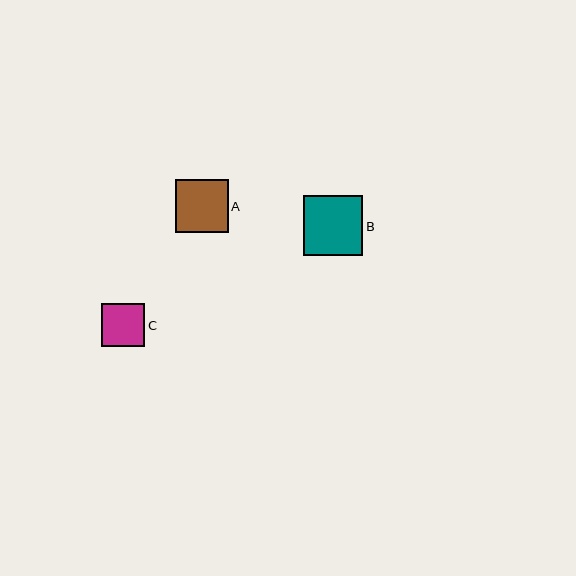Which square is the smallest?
Square C is the smallest with a size of approximately 43 pixels.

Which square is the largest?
Square B is the largest with a size of approximately 60 pixels.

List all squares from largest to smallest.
From largest to smallest: B, A, C.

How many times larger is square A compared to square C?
Square A is approximately 1.2 times the size of square C.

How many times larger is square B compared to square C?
Square B is approximately 1.4 times the size of square C.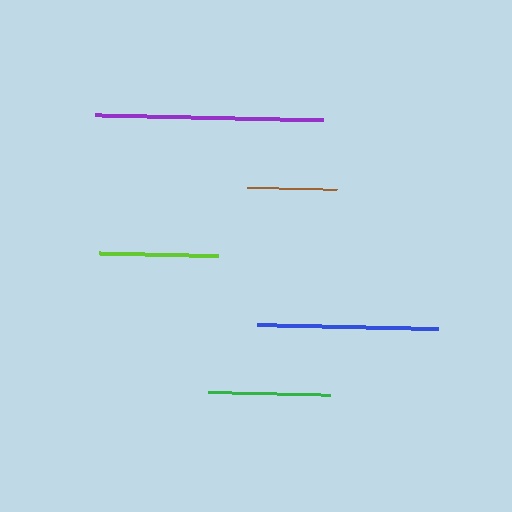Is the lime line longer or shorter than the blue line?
The blue line is longer than the lime line.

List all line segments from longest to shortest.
From longest to shortest: purple, blue, green, lime, brown.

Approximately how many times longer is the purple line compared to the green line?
The purple line is approximately 1.9 times the length of the green line.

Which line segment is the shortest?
The brown line is the shortest at approximately 90 pixels.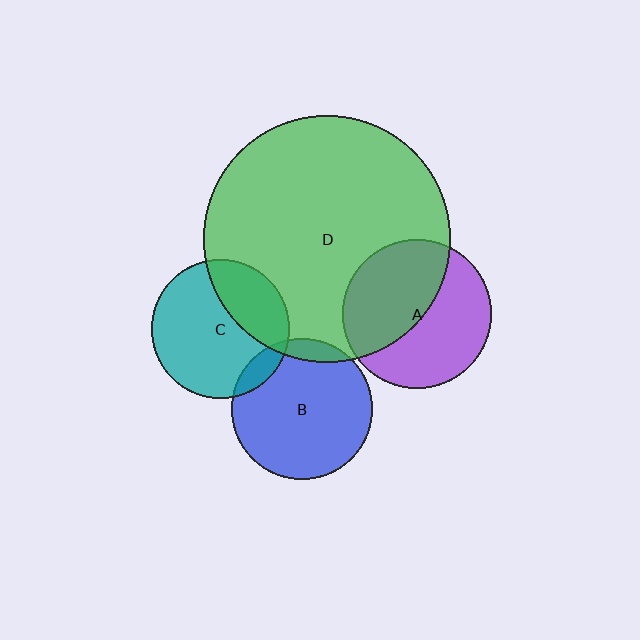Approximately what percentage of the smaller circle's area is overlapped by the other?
Approximately 10%.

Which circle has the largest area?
Circle D (green).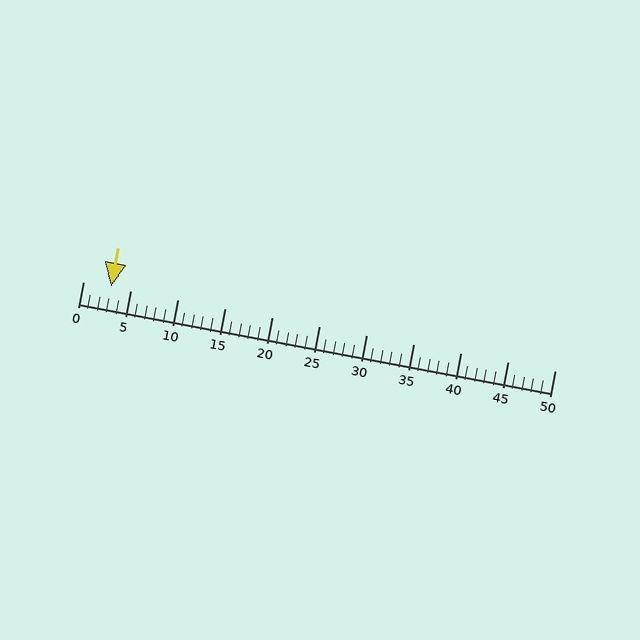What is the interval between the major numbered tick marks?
The major tick marks are spaced 5 units apart.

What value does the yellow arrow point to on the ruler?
The yellow arrow points to approximately 3.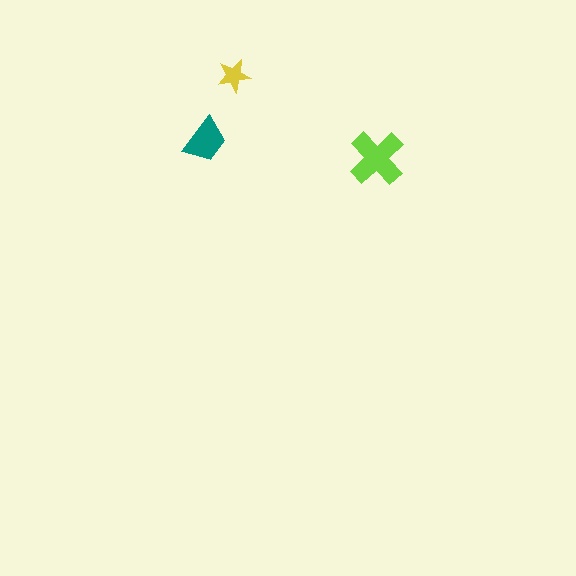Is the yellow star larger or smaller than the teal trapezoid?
Smaller.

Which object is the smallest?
The yellow star.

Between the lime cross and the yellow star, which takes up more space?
The lime cross.